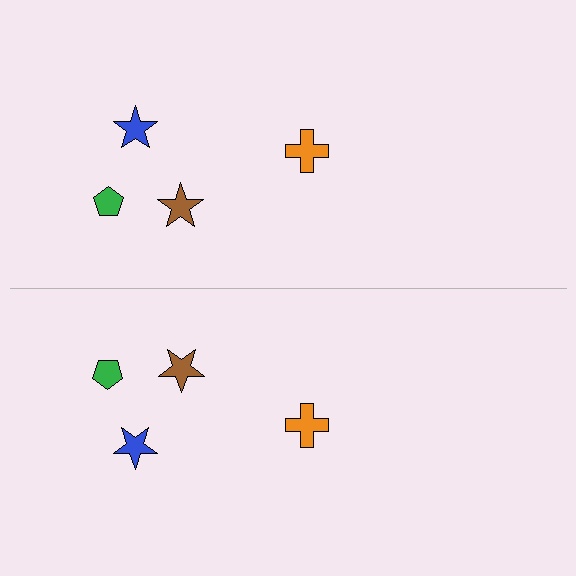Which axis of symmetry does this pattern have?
The pattern has a horizontal axis of symmetry running through the center of the image.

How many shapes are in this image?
There are 8 shapes in this image.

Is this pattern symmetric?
Yes, this pattern has bilateral (reflection) symmetry.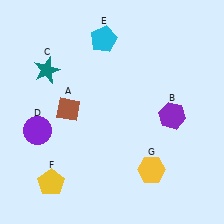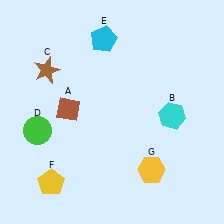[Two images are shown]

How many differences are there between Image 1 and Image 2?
There are 3 differences between the two images.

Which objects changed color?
B changed from purple to cyan. C changed from teal to brown. D changed from purple to green.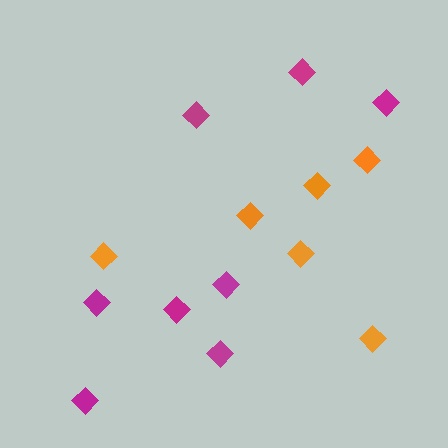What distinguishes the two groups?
There are 2 groups: one group of magenta diamonds (8) and one group of orange diamonds (6).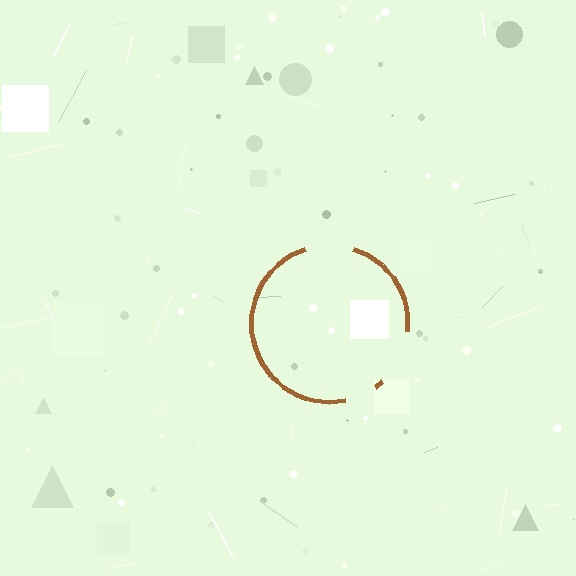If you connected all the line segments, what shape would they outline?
They would outline a circle.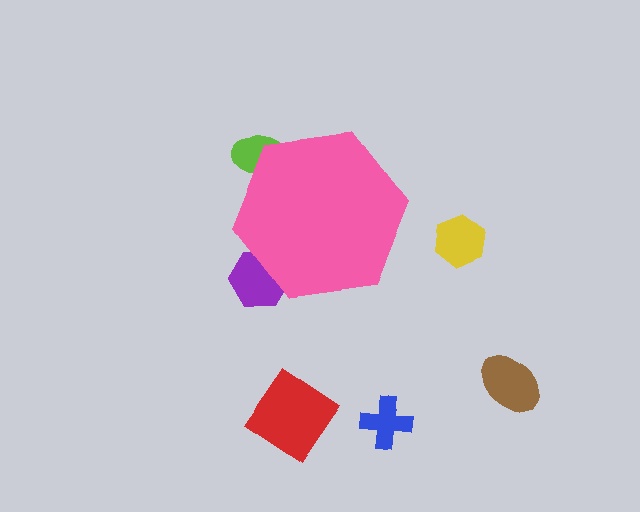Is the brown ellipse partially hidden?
No, the brown ellipse is fully visible.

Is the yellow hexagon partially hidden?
No, the yellow hexagon is fully visible.